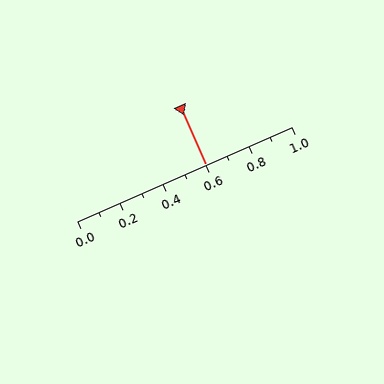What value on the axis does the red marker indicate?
The marker indicates approximately 0.6.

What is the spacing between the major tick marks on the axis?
The major ticks are spaced 0.2 apart.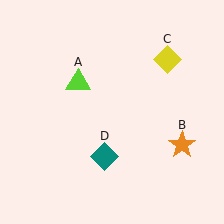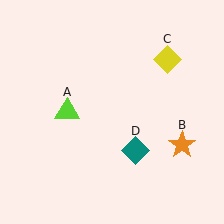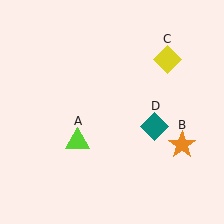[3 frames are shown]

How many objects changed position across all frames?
2 objects changed position: lime triangle (object A), teal diamond (object D).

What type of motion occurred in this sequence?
The lime triangle (object A), teal diamond (object D) rotated counterclockwise around the center of the scene.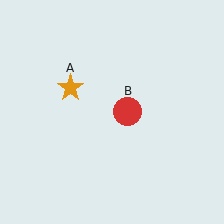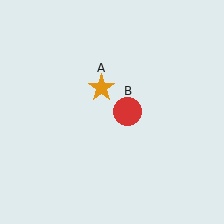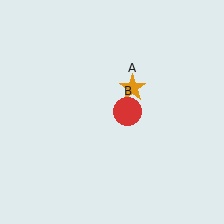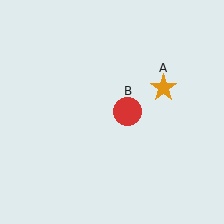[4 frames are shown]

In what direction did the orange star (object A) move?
The orange star (object A) moved right.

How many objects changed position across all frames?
1 object changed position: orange star (object A).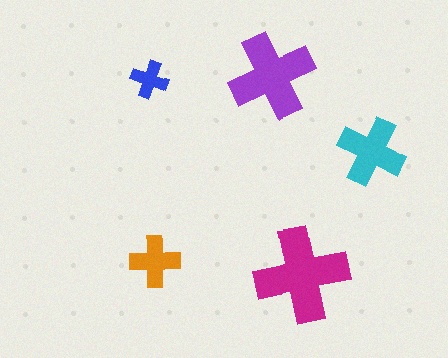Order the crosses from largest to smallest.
the magenta one, the purple one, the cyan one, the orange one, the blue one.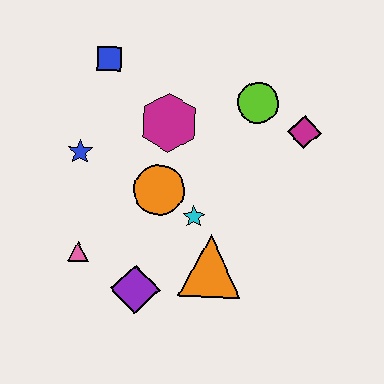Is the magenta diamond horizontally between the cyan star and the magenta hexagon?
No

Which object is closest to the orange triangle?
The cyan star is closest to the orange triangle.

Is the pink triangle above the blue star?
No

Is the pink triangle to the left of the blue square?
Yes